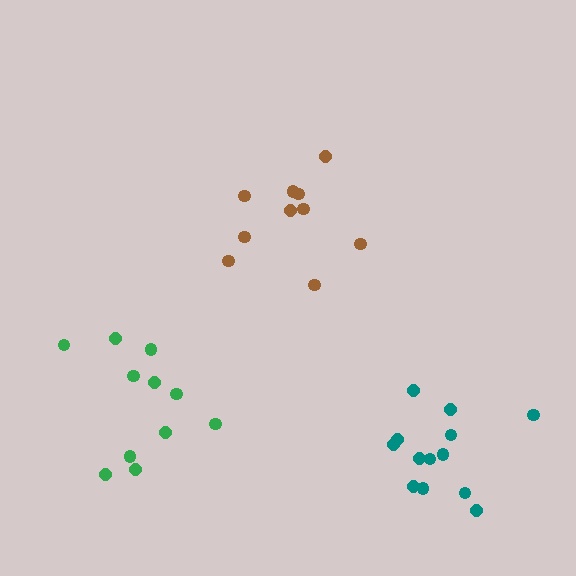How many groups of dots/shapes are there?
There are 3 groups.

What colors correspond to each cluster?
The clusters are colored: brown, green, teal.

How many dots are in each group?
Group 1: 10 dots, Group 2: 11 dots, Group 3: 13 dots (34 total).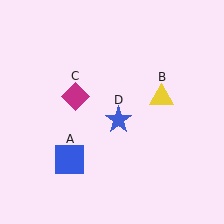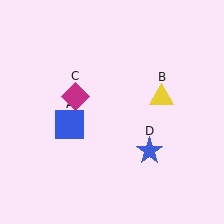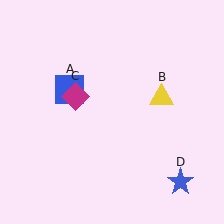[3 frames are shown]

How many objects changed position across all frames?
2 objects changed position: blue square (object A), blue star (object D).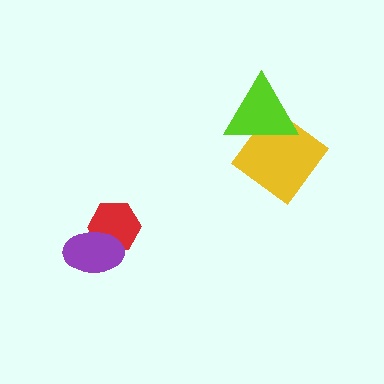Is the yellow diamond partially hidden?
Yes, it is partially covered by another shape.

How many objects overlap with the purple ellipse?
1 object overlaps with the purple ellipse.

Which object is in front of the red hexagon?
The purple ellipse is in front of the red hexagon.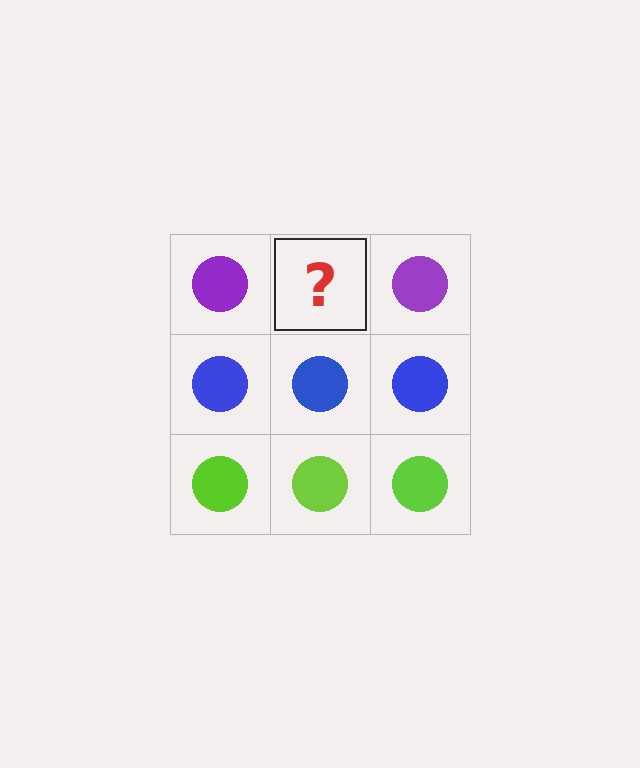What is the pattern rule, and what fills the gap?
The rule is that each row has a consistent color. The gap should be filled with a purple circle.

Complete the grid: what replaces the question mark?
The question mark should be replaced with a purple circle.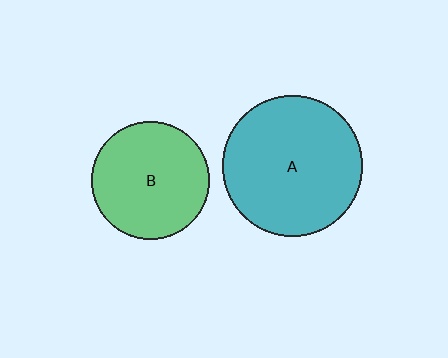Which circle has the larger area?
Circle A (teal).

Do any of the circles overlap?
No, none of the circles overlap.